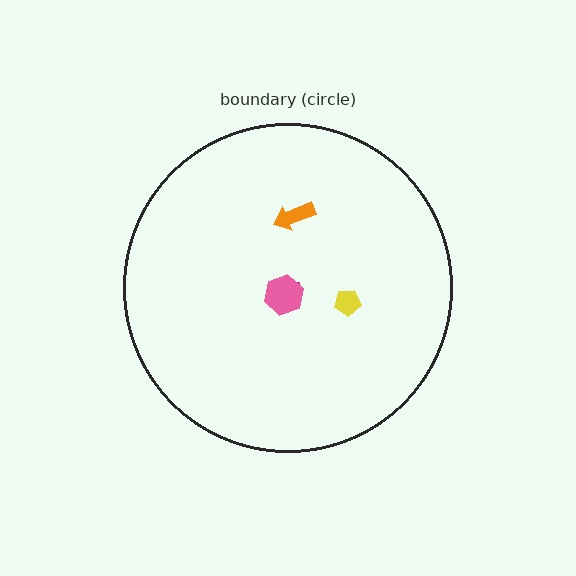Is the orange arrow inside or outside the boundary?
Inside.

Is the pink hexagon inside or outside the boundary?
Inside.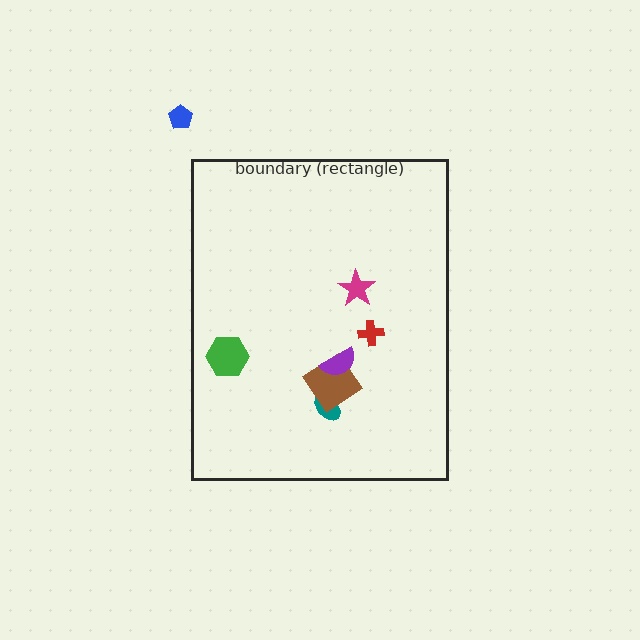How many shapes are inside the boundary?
6 inside, 1 outside.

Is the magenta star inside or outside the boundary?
Inside.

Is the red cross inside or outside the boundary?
Inside.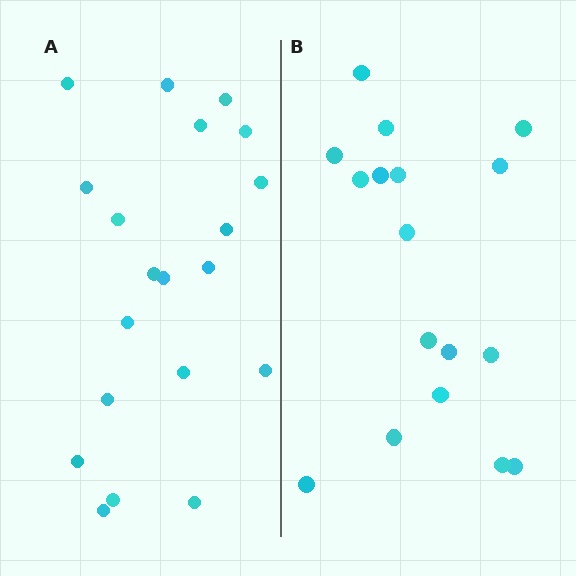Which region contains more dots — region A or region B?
Region A (the left region) has more dots.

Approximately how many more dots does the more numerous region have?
Region A has just a few more — roughly 2 or 3 more dots than region B.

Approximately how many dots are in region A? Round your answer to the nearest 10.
About 20 dots.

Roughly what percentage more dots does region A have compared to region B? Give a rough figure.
About 20% more.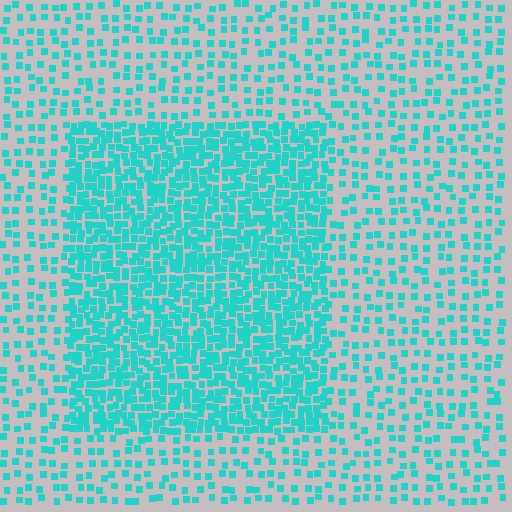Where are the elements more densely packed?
The elements are more densely packed inside the rectangle boundary.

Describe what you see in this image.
The image contains small cyan elements arranged at two different densities. A rectangle-shaped region is visible where the elements are more densely packed than the surrounding area.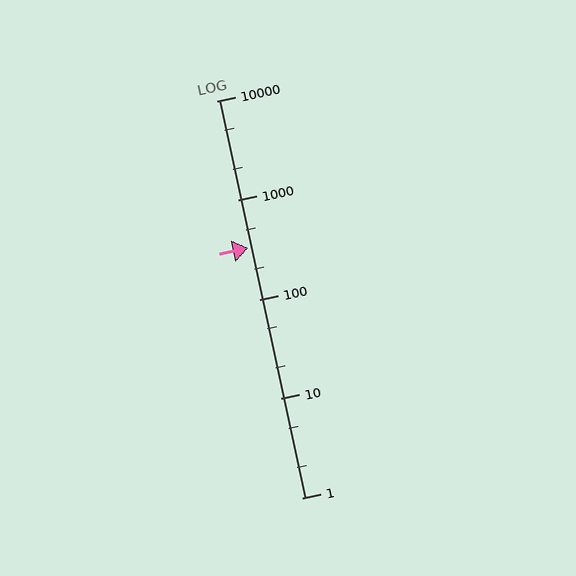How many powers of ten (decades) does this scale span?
The scale spans 4 decades, from 1 to 10000.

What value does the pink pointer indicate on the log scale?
The pointer indicates approximately 330.